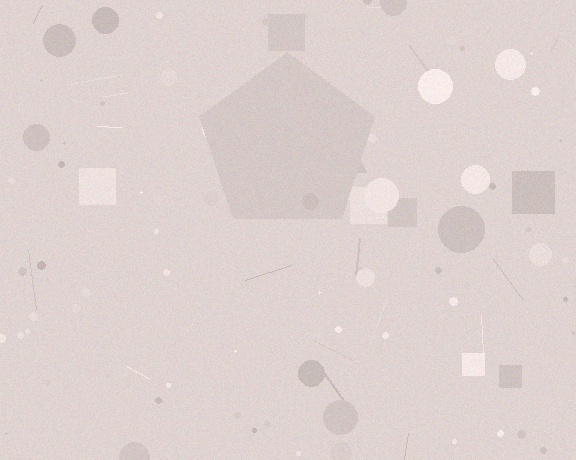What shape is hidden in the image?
A pentagon is hidden in the image.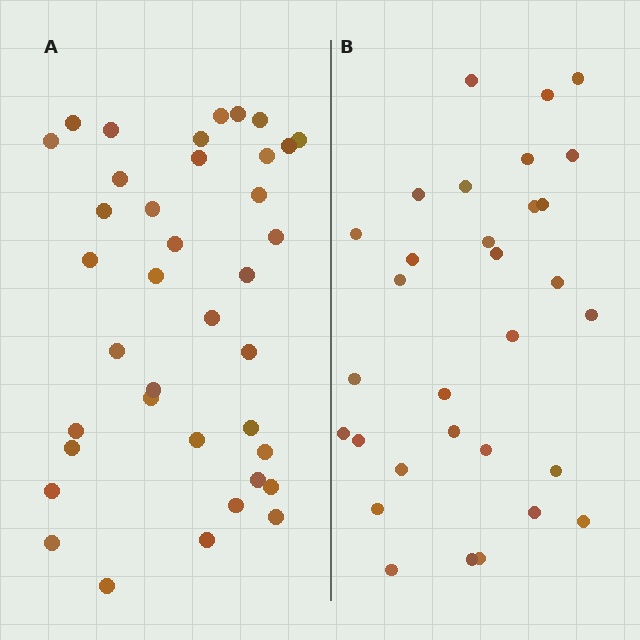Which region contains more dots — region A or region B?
Region A (the left region) has more dots.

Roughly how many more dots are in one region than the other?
Region A has roughly 8 or so more dots than region B.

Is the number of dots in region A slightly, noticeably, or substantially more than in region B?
Region A has only slightly more — the two regions are fairly close. The ratio is roughly 1.2 to 1.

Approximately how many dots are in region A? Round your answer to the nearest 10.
About 40 dots. (The exact count is 38, which rounds to 40.)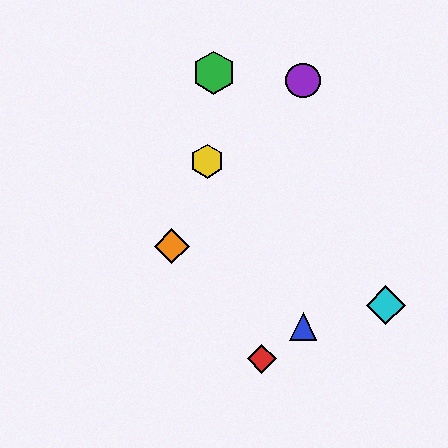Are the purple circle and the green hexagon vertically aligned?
No, the purple circle is at x≈303 and the green hexagon is at x≈214.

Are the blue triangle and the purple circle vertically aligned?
Yes, both are at x≈303.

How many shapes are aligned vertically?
2 shapes (the blue triangle, the purple circle) are aligned vertically.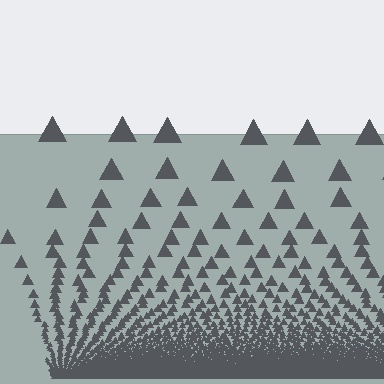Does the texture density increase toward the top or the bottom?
Density increases toward the bottom.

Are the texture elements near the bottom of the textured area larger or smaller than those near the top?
Smaller. The gradient is inverted — elements near the bottom are smaller and denser.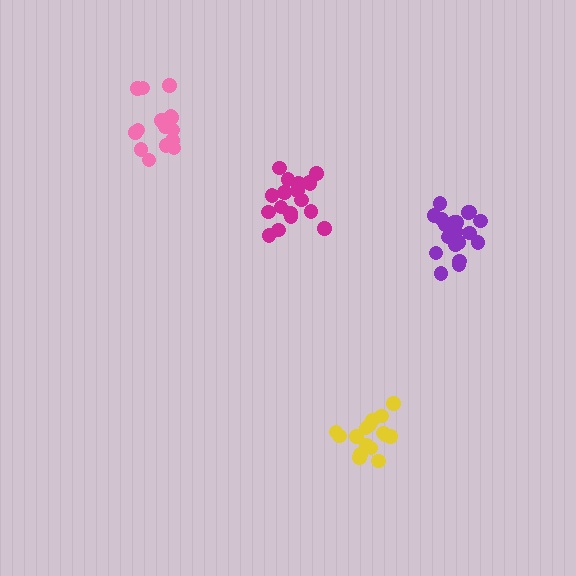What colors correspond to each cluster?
The clusters are colored: magenta, yellow, purple, pink.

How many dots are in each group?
Group 1: 20 dots, Group 2: 16 dots, Group 3: 20 dots, Group 4: 16 dots (72 total).